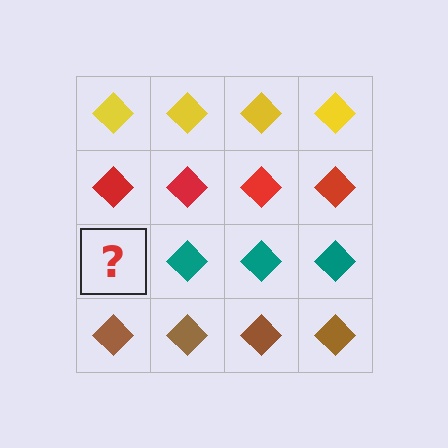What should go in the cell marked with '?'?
The missing cell should contain a teal diamond.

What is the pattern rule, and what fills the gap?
The rule is that each row has a consistent color. The gap should be filled with a teal diamond.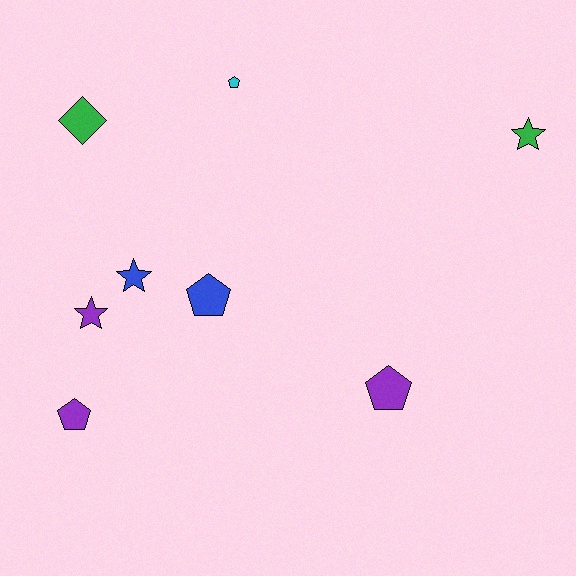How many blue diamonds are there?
There are no blue diamonds.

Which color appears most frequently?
Purple, with 3 objects.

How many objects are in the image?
There are 8 objects.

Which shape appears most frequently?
Pentagon, with 4 objects.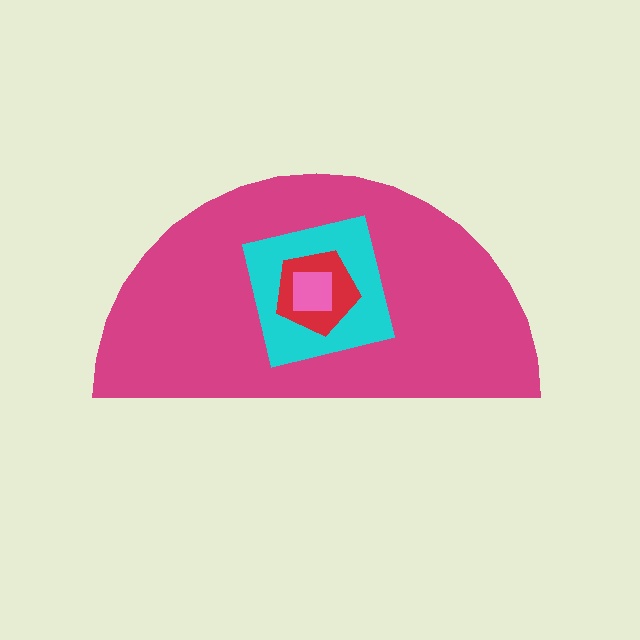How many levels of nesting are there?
4.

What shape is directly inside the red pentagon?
The pink square.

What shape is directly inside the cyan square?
The red pentagon.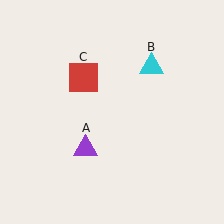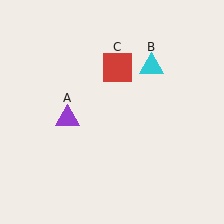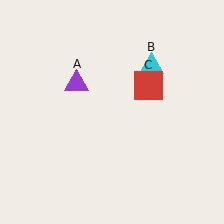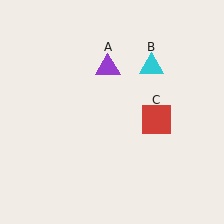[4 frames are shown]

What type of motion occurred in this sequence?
The purple triangle (object A), red square (object C) rotated clockwise around the center of the scene.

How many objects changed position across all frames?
2 objects changed position: purple triangle (object A), red square (object C).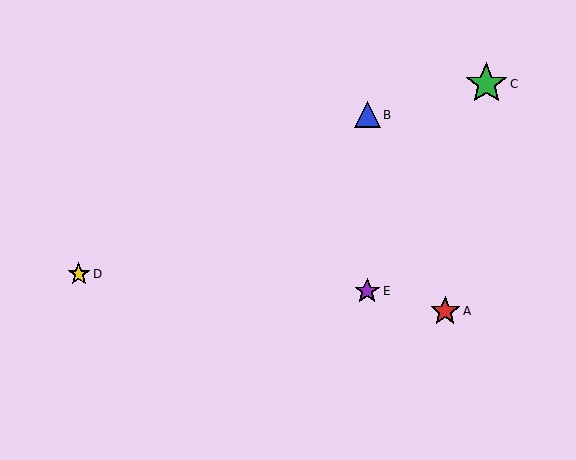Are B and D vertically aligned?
No, B is at x≈367 and D is at x≈79.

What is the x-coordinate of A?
Object A is at x≈445.